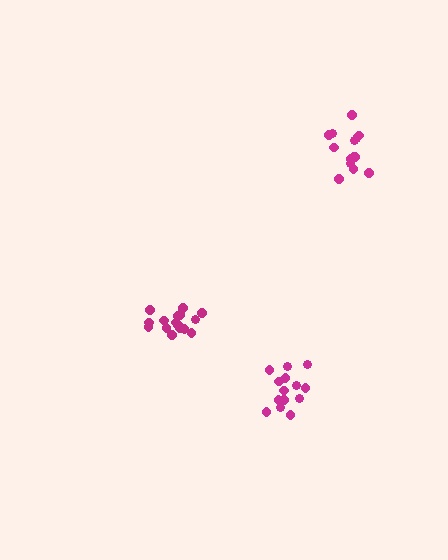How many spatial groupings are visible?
There are 3 spatial groupings.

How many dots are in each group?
Group 1: 14 dots, Group 2: 14 dots, Group 3: 16 dots (44 total).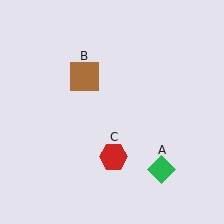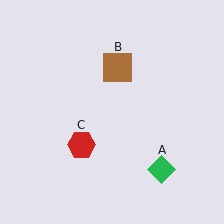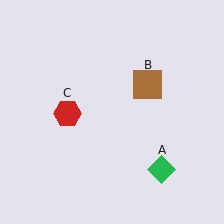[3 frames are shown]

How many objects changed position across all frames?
2 objects changed position: brown square (object B), red hexagon (object C).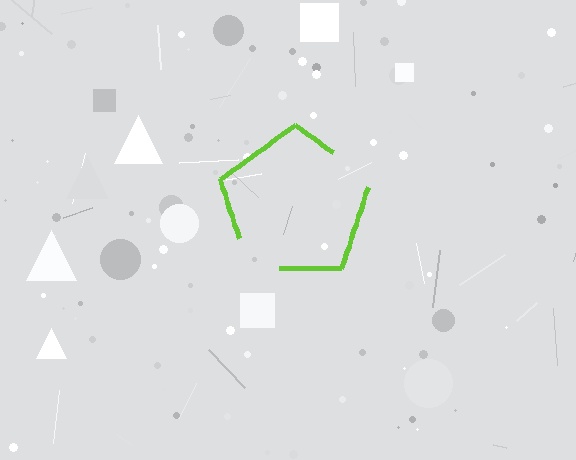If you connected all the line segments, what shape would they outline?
They would outline a pentagon.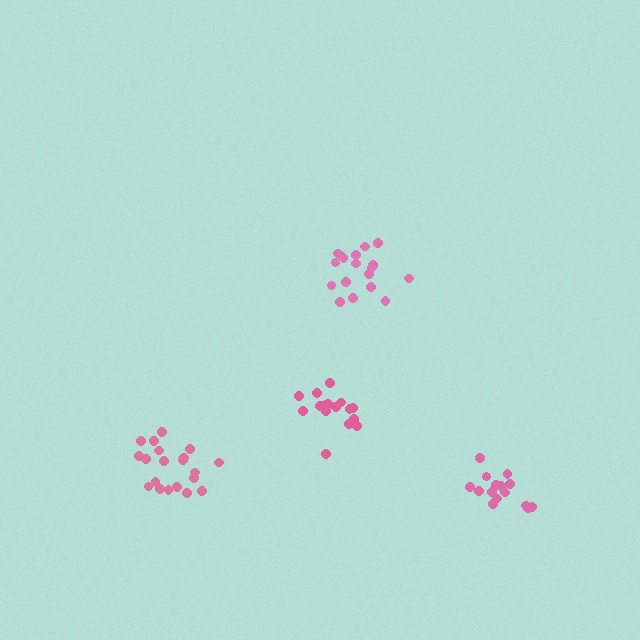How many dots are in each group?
Group 1: 16 dots, Group 2: 18 dots, Group 3: 15 dots, Group 4: 20 dots (69 total).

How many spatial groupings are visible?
There are 4 spatial groupings.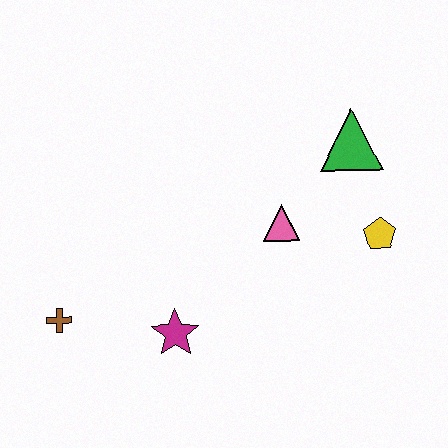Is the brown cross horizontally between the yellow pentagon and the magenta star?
No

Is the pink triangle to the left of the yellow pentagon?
Yes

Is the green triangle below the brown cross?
No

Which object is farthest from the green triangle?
The brown cross is farthest from the green triangle.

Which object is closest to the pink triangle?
The yellow pentagon is closest to the pink triangle.